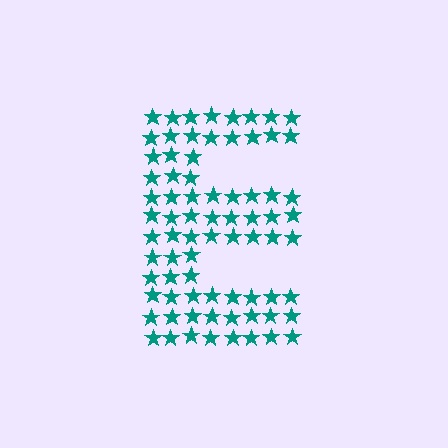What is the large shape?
The large shape is the letter E.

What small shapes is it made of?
It is made of small stars.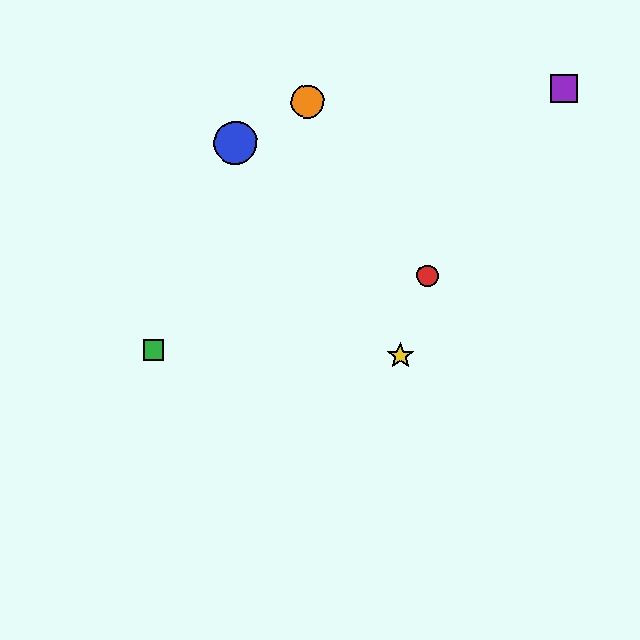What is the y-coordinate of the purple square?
The purple square is at y≈89.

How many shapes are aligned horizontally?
2 shapes (the green square, the yellow star) are aligned horizontally.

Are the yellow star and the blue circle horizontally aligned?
No, the yellow star is at y≈356 and the blue circle is at y≈143.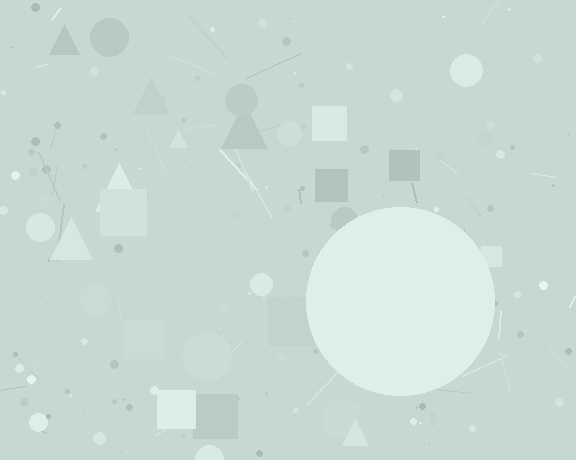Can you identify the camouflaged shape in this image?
The camouflaged shape is a circle.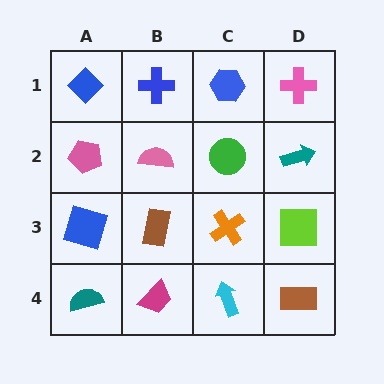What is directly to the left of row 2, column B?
A pink pentagon.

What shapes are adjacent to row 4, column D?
A lime square (row 3, column D), a cyan arrow (row 4, column C).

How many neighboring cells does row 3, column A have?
3.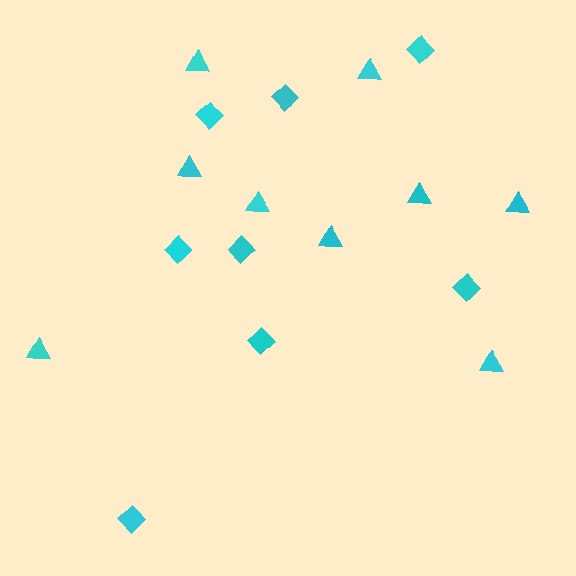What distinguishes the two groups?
There are 2 groups: one group of triangles (9) and one group of diamonds (8).